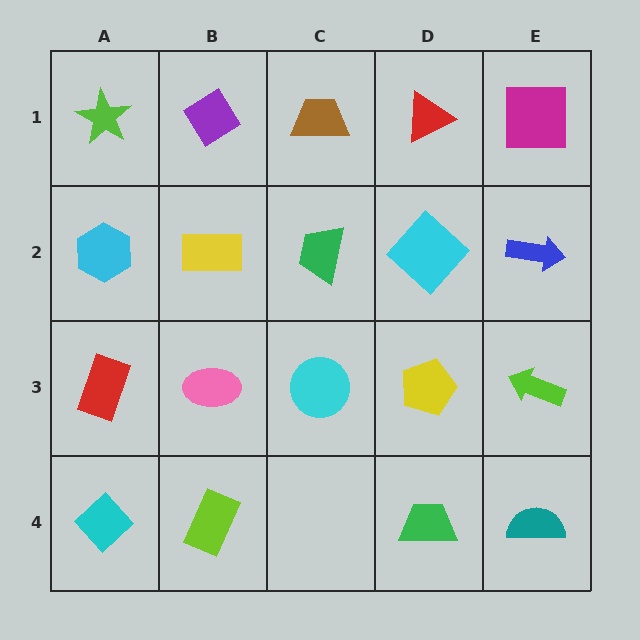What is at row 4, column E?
A teal semicircle.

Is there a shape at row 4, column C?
No, that cell is empty.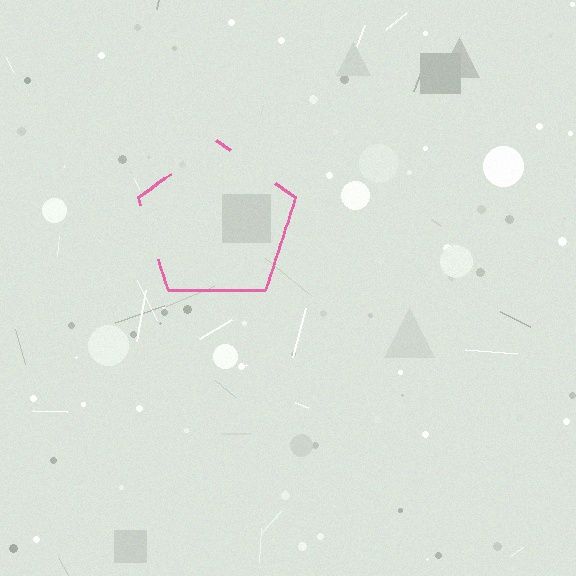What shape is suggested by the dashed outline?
The dashed outline suggests a pentagon.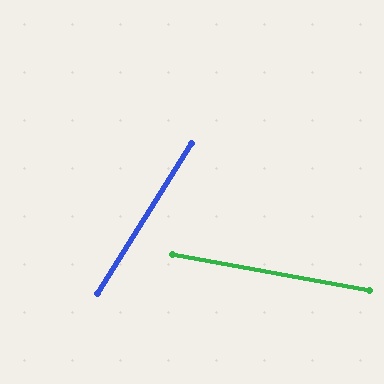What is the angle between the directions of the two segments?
Approximately 68 degrees.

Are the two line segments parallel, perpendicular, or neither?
Neither parallel nor perpendicular — they differ by about 68°.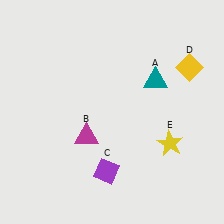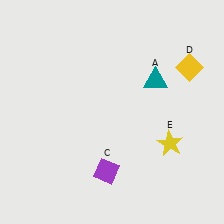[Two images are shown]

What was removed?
The magenta triangle (B) was removed in Image 2.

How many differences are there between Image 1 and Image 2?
There is 1 difference between the two images.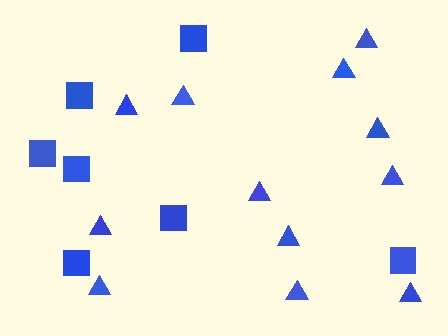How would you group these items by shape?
There are 2 groups: one group of squares (7) and one group of triangles (12).